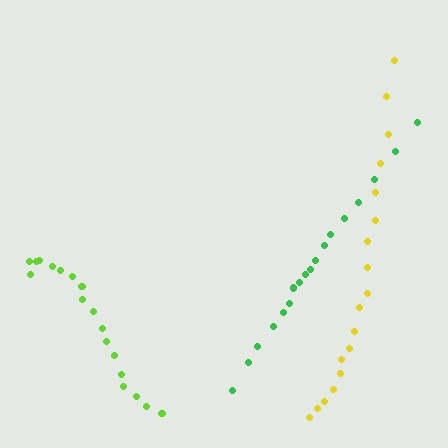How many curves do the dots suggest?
There are 3 distinct paths.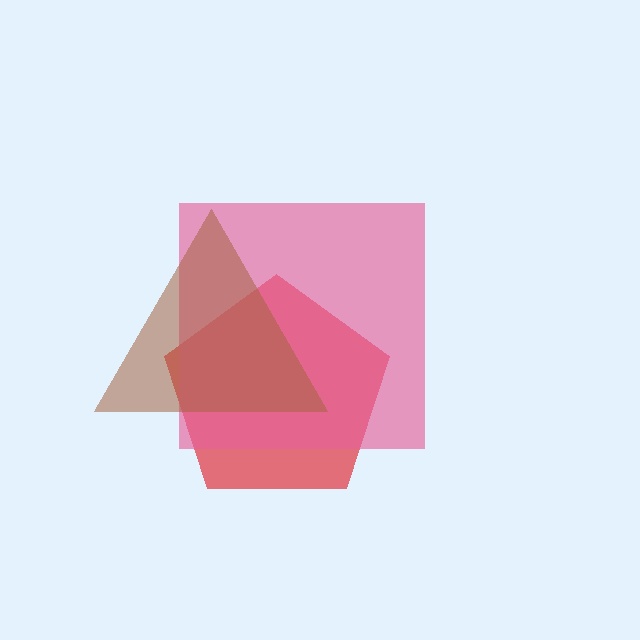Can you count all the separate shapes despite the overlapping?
Yes, there are 3 separate shapes.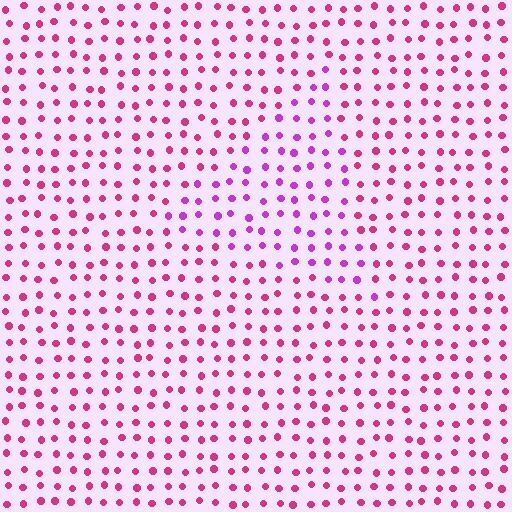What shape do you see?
I see a triangle.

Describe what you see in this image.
The image is filled with small magenta elements in a uniform arrangement. A triangle-shaped region is visible where the elements are tinted to a slightly different hue, forming a subtle color boundary.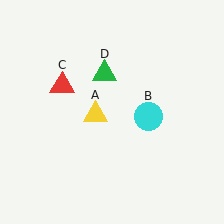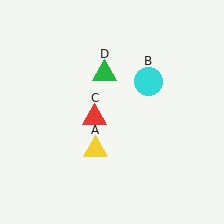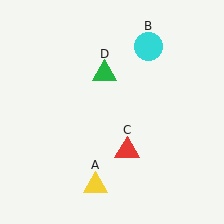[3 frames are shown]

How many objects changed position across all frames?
3 objects changed position: yellow triangle (object A), cyan circle (object B), red triangle (object C).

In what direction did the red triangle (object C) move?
The red triangle (object C) moved down and to the right.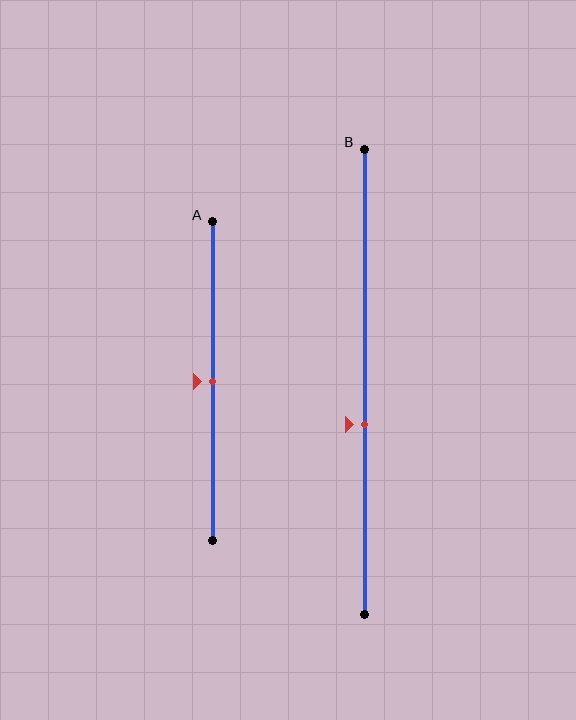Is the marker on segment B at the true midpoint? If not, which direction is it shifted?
No, the marker on segment B is shifted downward by about 9% of the segment length.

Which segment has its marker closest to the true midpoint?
Segment A has its marker closest to the true midpoint.